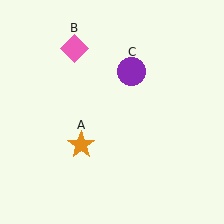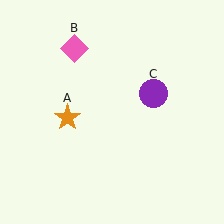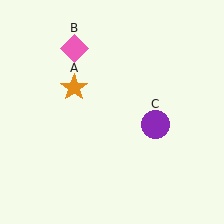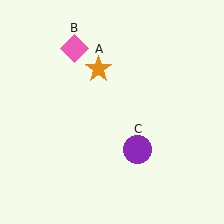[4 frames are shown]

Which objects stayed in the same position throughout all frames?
Pink diamond (object B) remained stationary.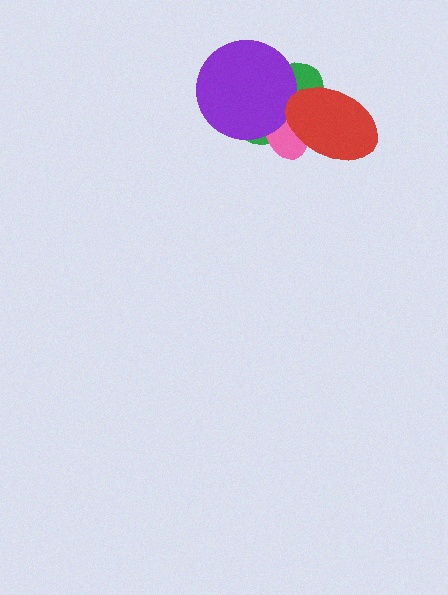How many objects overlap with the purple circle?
2 objects overlap with the purple circle.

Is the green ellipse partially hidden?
Yes, it is partially covered by another shape.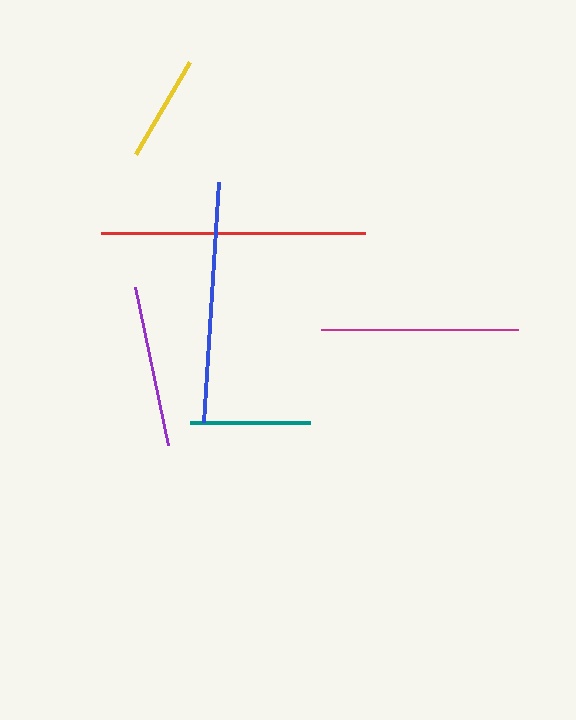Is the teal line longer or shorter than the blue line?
The blue line is longer than the teal line.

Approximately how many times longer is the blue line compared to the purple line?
The blue line is approximately 1.5 times the length of the purple line.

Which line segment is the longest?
The red line is the longest at approximately 264 pixels.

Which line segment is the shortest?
The yellow line is the shortest at approximately 106 pixels.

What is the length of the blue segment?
The blue segment is approximately 241 pixels long.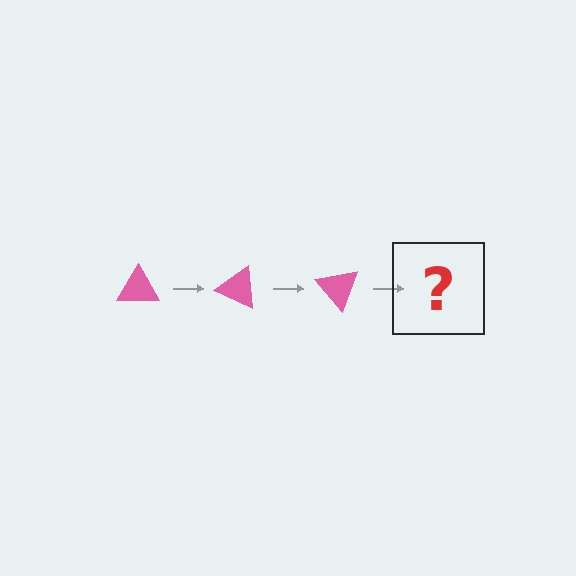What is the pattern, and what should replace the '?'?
The pattern is that the triangle rotates 25 degrees each step. The '?' should be a pink triangle rotated 75 degrees.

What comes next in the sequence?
The next element should be a pink triangle rotated 75 degrees.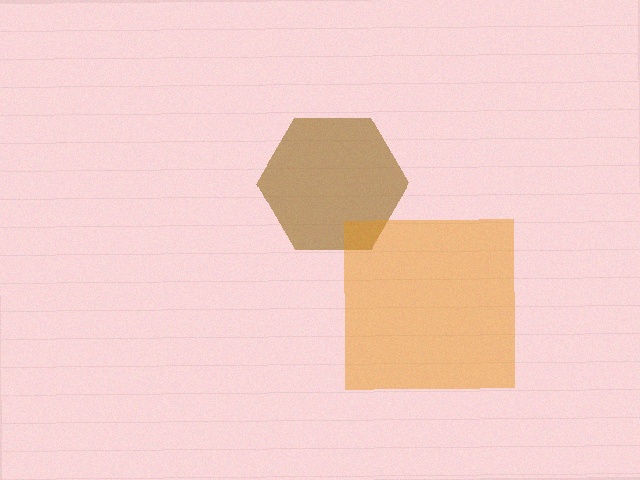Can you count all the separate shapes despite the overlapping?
Yes, there are 2 separate shapes.